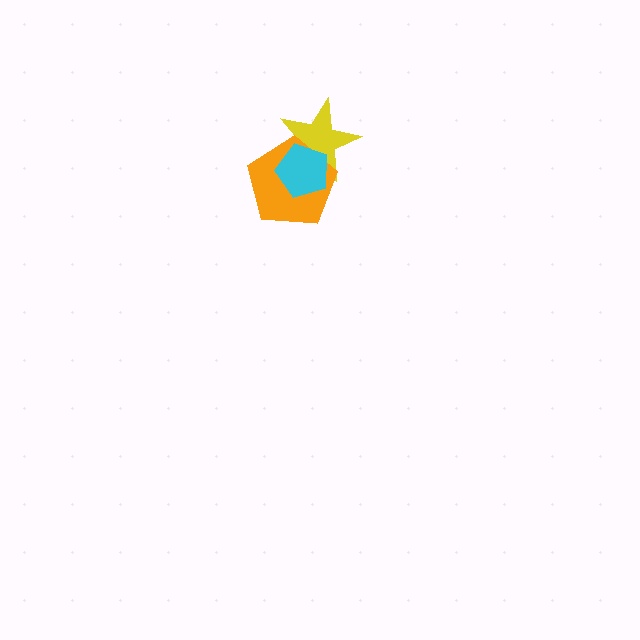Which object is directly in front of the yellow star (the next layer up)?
The orange pentagon is directly in front of the yellow star.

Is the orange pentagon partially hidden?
Yes, it is partially covered by another shape.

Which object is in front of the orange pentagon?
The cyan pentagon is in front of the orange pentagon.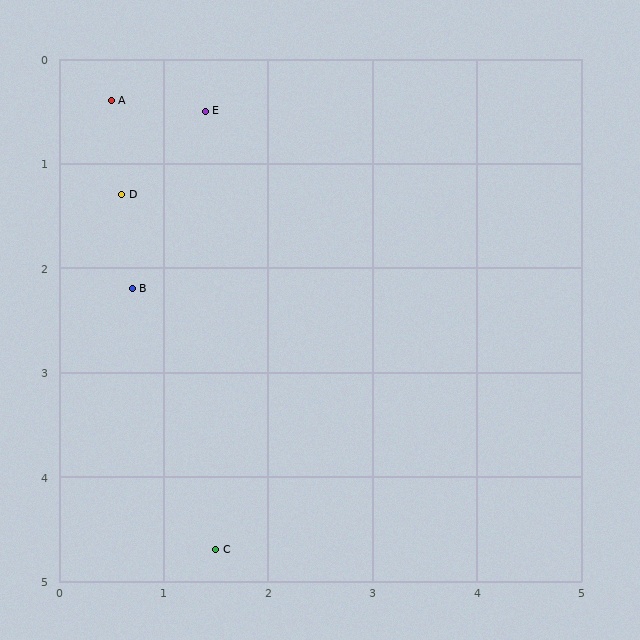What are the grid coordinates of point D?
Point D is at approximately (0.6, 1.3).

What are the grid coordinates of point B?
Point B is at approximately (0.7, 2.2).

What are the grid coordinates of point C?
Point C is at approximately (1.5, 4.7).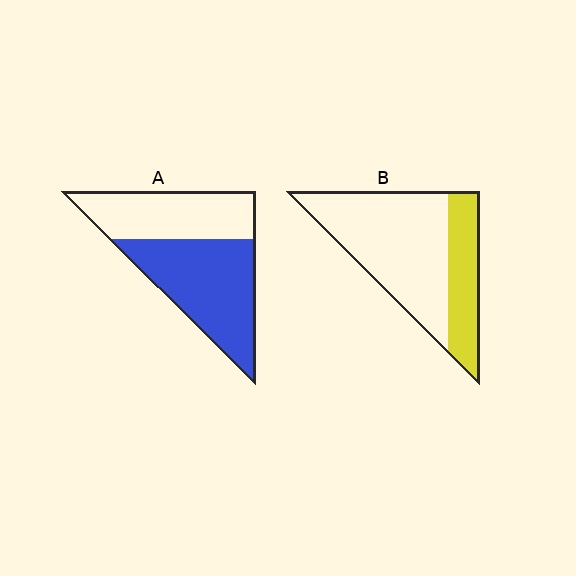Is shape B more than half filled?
No.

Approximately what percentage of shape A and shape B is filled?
A is approximately 55% and B is approximately 30%.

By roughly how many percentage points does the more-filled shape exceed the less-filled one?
By roughly 25 percentage points (A over B).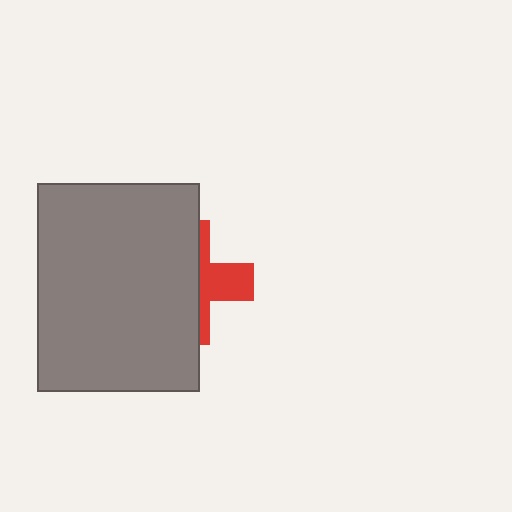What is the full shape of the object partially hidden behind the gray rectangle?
The partially hidden object is a red cross.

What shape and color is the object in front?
The object in front is a gray rectangle.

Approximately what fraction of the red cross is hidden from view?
Roughly 64% of the red cross is hidden behind the gray rectangle.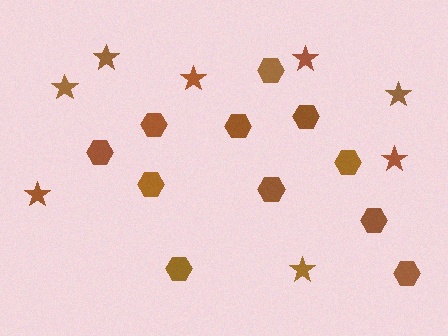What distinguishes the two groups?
There are 2 groups: one group of hexagons (11) and one group of stars (8).